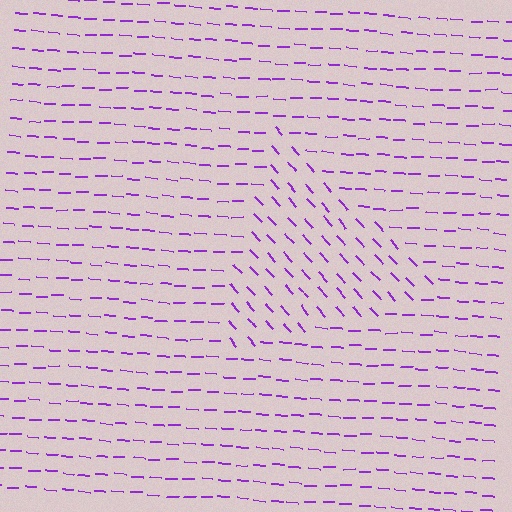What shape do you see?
I see a triangle.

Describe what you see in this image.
The image is filled with small purple line segments. A triangle region in the image has lines oriented differently from the surrounding lines, creating a visible texture boundary.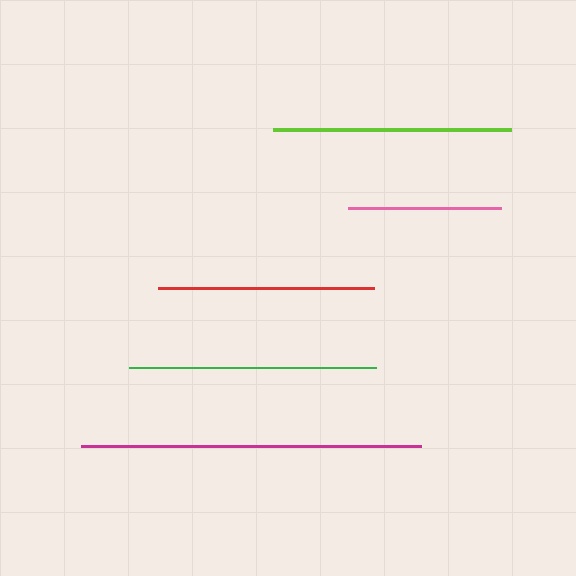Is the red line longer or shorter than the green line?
The green line is longer than the red line.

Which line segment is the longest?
The magenta line is the longest at approximately 340 pixels.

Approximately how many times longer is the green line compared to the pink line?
The green line is approximately 1.6 times the length of the pink line.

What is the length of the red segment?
The red segment is approximately 216 pixels long.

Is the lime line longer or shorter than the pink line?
The lime line is longer than the pink line.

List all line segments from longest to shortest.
From longest to shortest: magenta, green, lime, red, pink.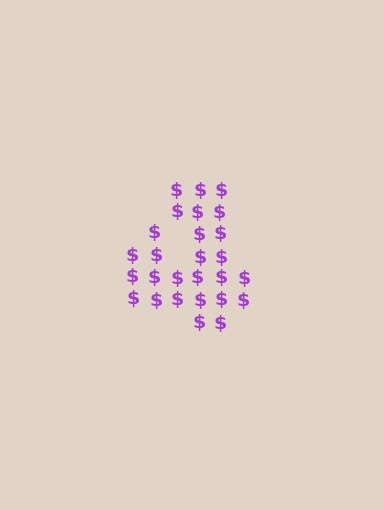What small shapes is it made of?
It is made of small dollar signs.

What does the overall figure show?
The overall figure shows the digit 4.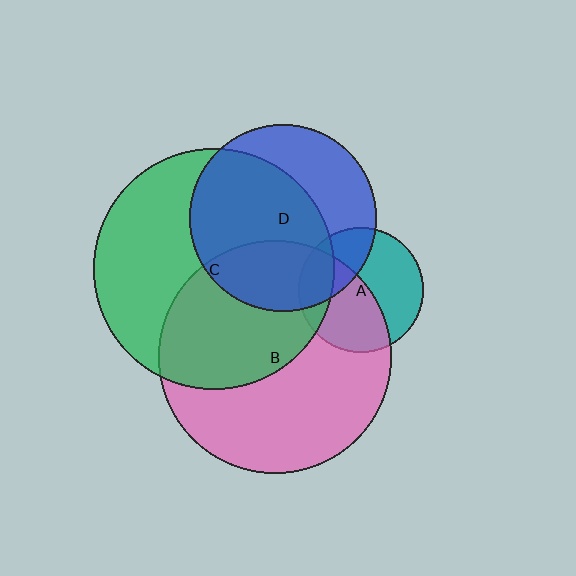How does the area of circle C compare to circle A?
Approximately 3.7 times.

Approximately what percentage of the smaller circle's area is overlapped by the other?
Approximately 50%.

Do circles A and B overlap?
Yes.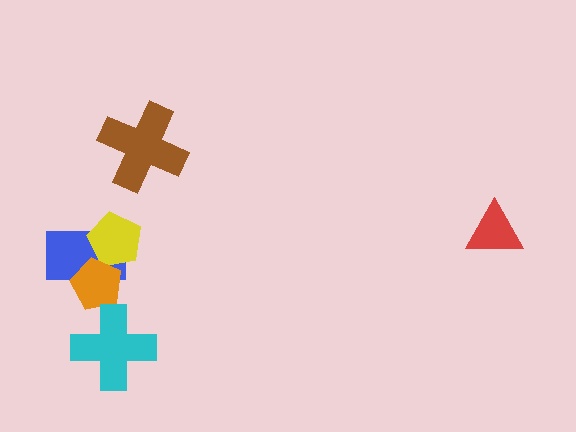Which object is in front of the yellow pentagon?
The orange pentagon is in front of the yellow pentagon.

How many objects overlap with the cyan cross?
0 objects overlap with the cyan cross.